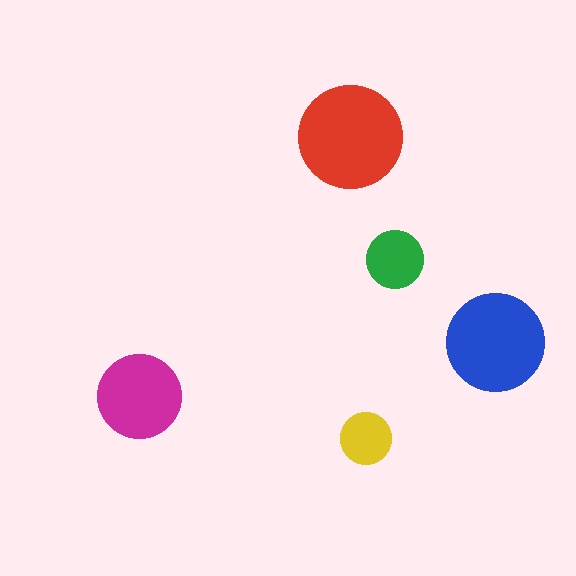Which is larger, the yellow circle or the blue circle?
The blue one.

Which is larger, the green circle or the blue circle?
The blue one.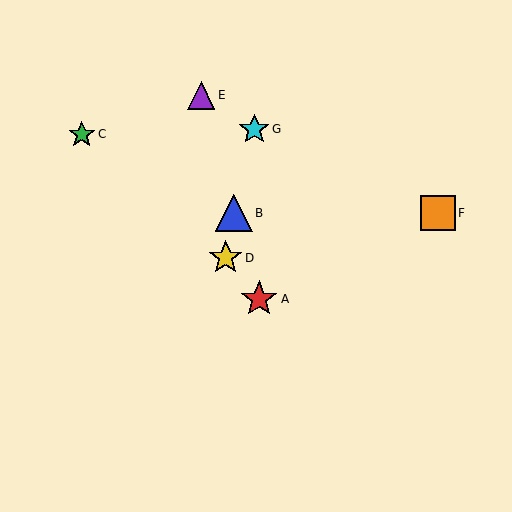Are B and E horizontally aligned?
No, B is at y≈213 and E is at y≈95.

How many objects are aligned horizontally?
2 objects (B, F) are aligned horizontally.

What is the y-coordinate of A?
Object A is at y≈299.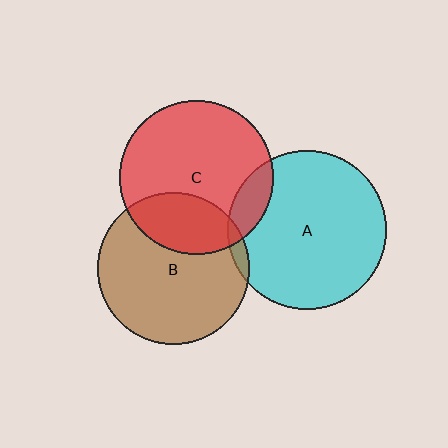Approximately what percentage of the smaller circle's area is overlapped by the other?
Approximately 5%.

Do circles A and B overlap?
Yes.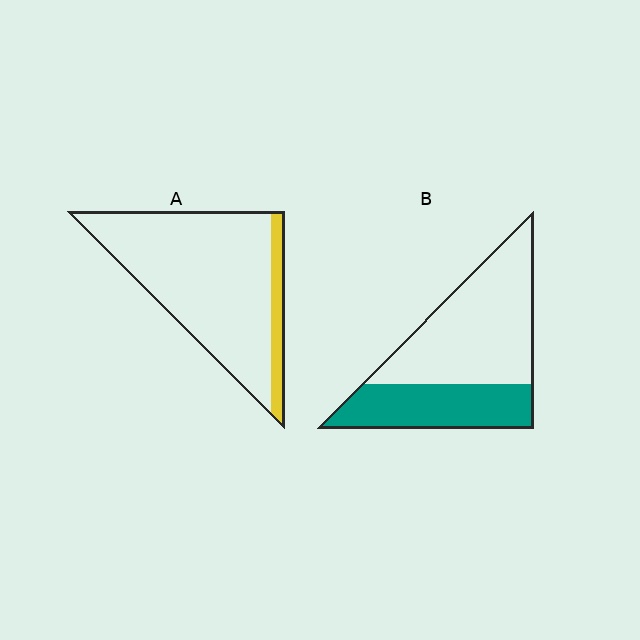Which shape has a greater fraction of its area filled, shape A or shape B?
Shape B.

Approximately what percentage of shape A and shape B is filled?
A is approximately 10% and B is approximately 35%.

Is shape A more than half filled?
No.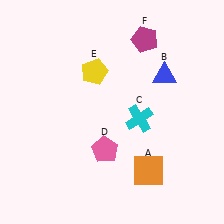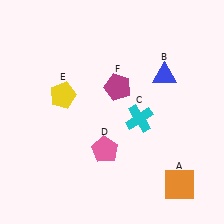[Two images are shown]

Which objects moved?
The objects that moved are: the orange square (A), the yellow pentagon (E), the magenta pentagon (F).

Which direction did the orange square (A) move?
The orange square (A) moved right.